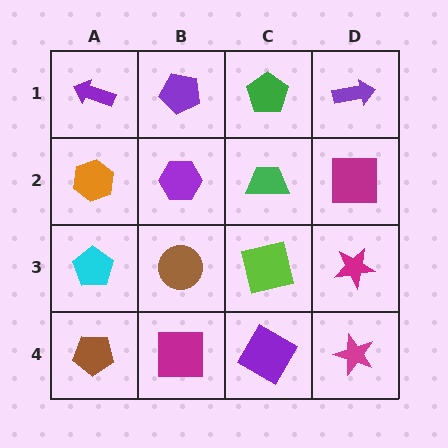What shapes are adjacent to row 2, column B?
A purple pentagon (row 1, column B), a brown circle (row 3, column B), an orange hexagon (row 2, column A), a green trapezoid (row 2, column C).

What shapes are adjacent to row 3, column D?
A magenta square (row 2, column D), a magenta star (row 4, column D), a lime square (row 3, column C).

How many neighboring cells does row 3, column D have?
3.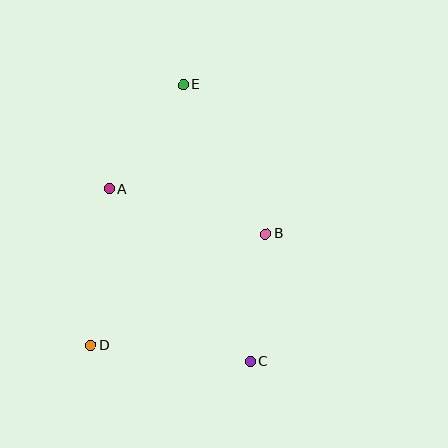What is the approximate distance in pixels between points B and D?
The distance between B and D is approximately 207 pixels.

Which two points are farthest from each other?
Points C and E are farthest from each other.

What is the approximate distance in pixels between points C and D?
The distance between C and D is approximately 160 pixels.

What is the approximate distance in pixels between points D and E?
The distance between D and E is approximately 276 pixels.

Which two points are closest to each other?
Points B and C are closest to each other.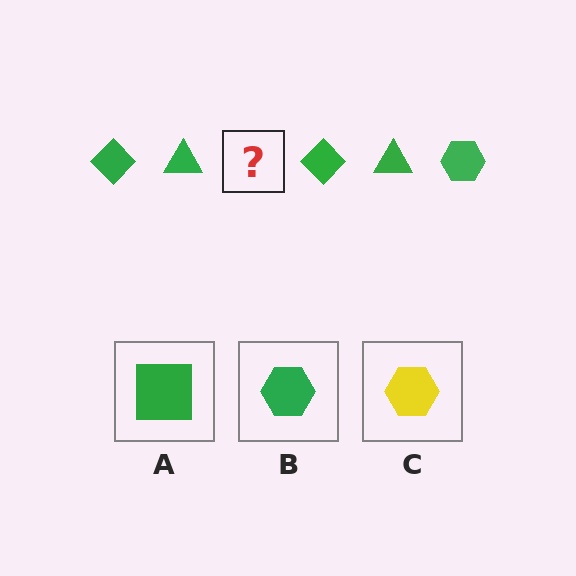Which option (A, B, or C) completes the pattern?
B.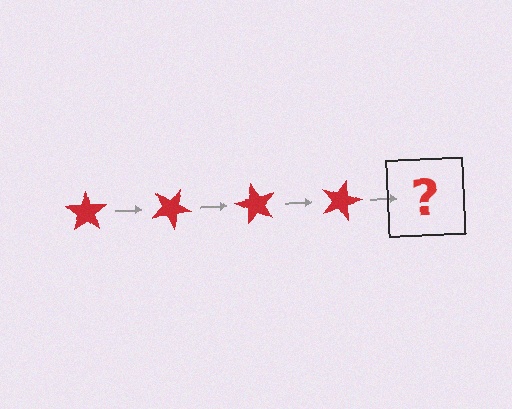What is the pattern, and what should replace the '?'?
The pattern is that the star rotates 30 degrees each step. The '?' should be a red star rotated 120 degrees.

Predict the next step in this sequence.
The next step is a red star rotated 120 degrees.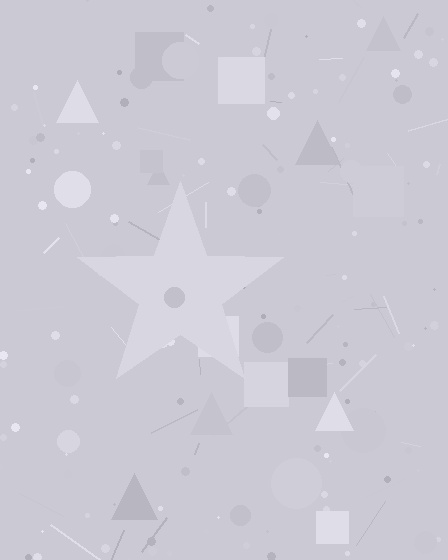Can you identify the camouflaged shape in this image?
The camouflaged shape is a star.